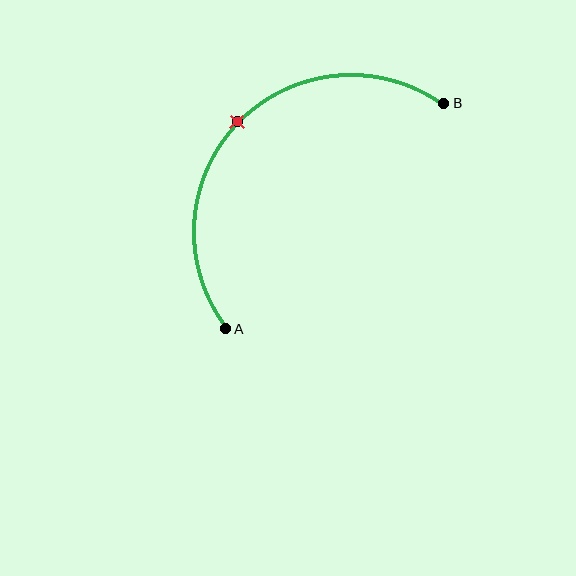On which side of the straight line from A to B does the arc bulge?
The arc bulges above and to the left of the straight line connecting A and B.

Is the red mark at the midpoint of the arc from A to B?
Yes. The red mark lies on the arc at equal arc-length from both A and B — it is the arc midpoint.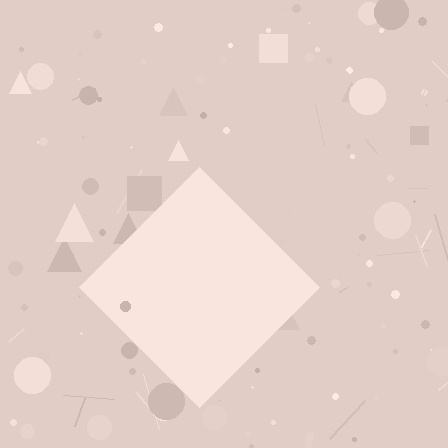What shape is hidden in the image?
A diamond is hidden in the image.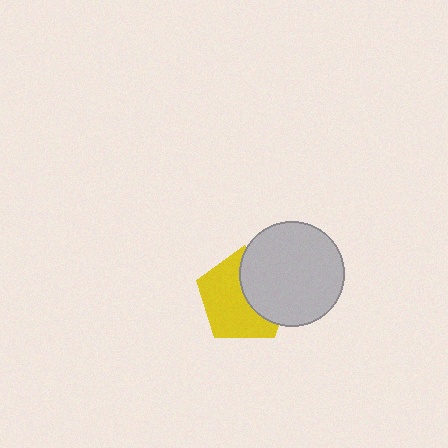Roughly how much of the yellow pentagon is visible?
About half of it is visible (roughly 59%).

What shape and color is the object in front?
The object in front is a light gray circle.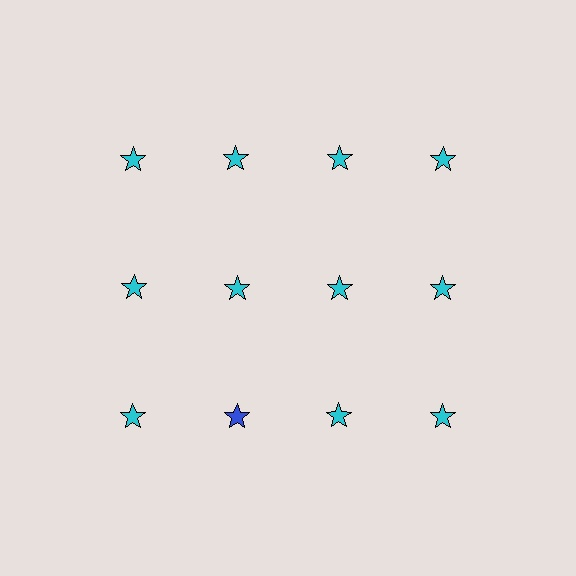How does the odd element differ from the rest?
It has a different color: blue instead of cyan.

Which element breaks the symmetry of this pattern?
The blue star in the third row, second from left column breaks the symmetry. All other shapes are cyan stars.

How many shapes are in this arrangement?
There are 12 shapes arranged in a grid pattern.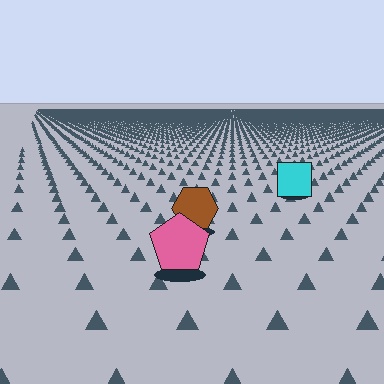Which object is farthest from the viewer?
The cyan square is farthest from the viewer. It appears smaller and the ground texture around it is denser.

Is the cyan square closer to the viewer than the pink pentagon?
No. The pink pentagon is closer — you can tell from the texture gradient: the ground texture is coarser near it.